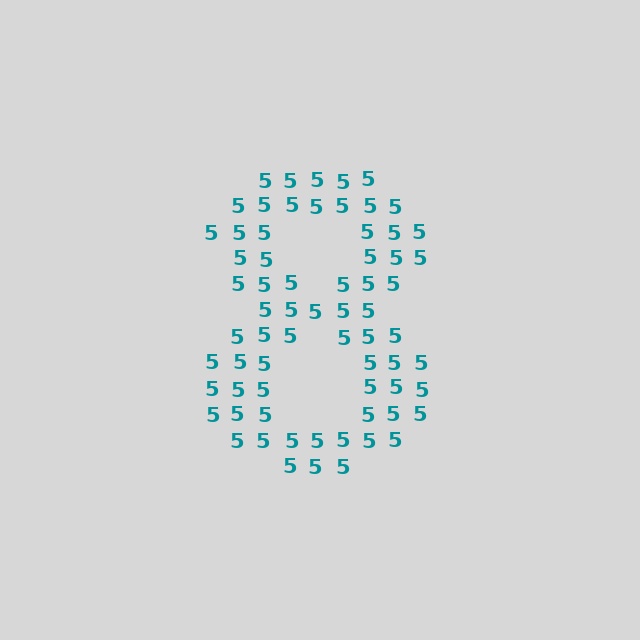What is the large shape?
The large shape is the digit 8.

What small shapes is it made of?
It is made of small digit 5's.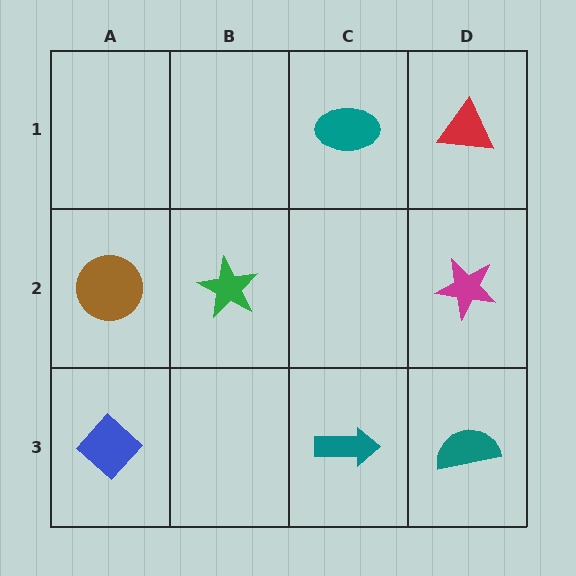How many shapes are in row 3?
3 shapes.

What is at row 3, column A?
A blue diamond.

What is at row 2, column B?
A green star.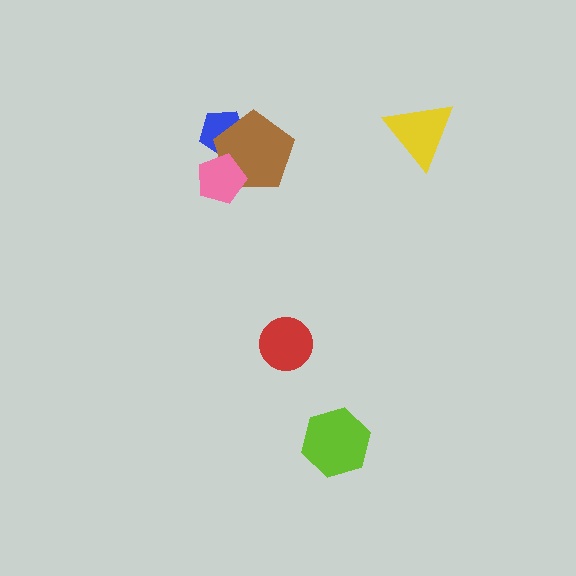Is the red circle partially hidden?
No, no other shape covers it.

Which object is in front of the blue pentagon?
The brown pentagon is in front of the blue pentagon.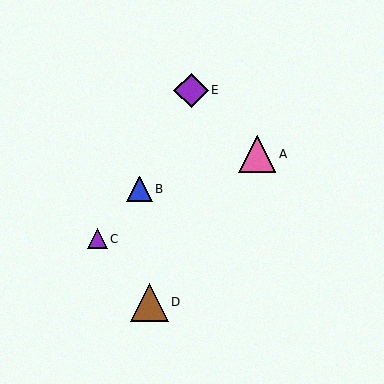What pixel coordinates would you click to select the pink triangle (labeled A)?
Click at (257, 154) to select the pink triangle A.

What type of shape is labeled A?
Shape A is a pink triangle.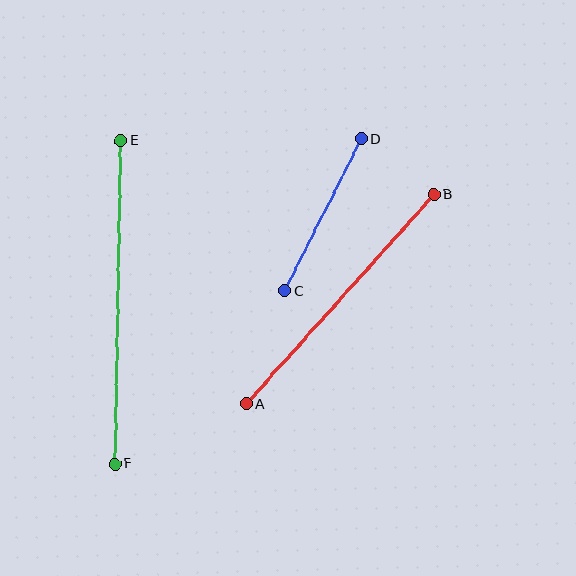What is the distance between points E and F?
The distance is approximately 323 pixels.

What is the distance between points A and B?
The distance is approximately 281 pixels.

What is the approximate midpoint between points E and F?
The midpoint is at approximately (118, 302) pixels.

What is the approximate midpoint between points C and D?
The midpoint is at approximately (323, 215) pixels.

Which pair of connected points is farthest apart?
Points E and F are farthest apart.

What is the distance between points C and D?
The distance is approximately 170 pixels.